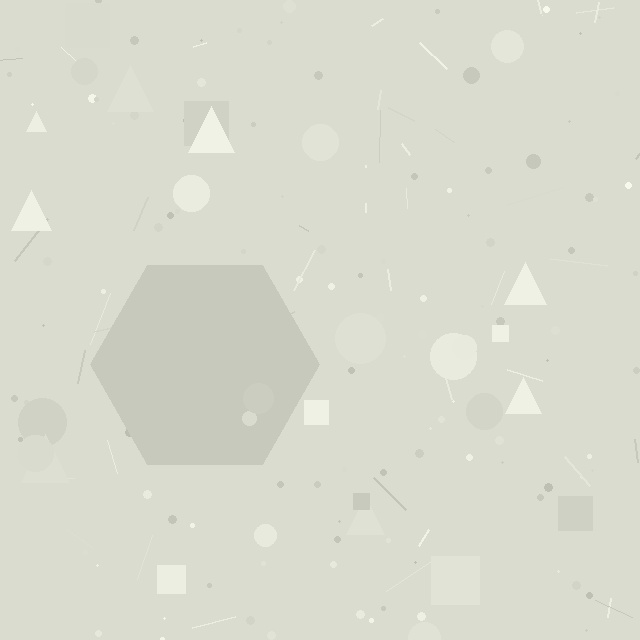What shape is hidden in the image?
A hexagon is hidden in the image.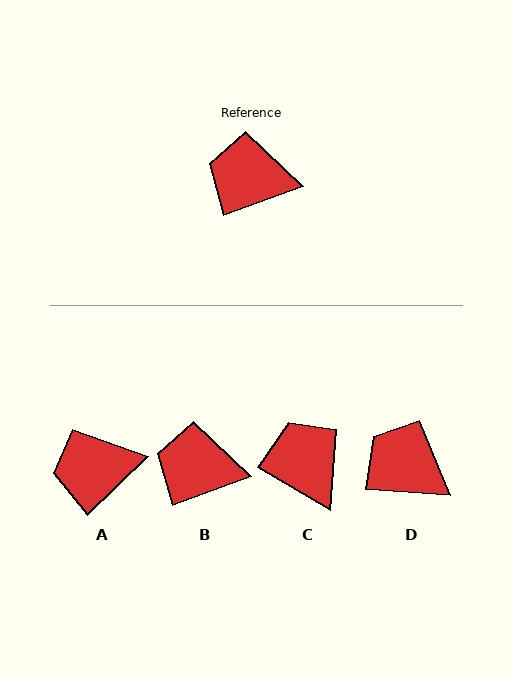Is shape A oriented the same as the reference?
No, it is off by about 24 degrees.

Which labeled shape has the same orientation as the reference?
B.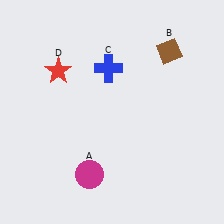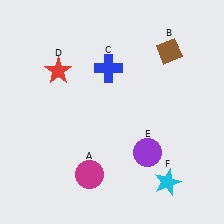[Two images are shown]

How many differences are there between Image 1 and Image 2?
There are 2 differences between the two images.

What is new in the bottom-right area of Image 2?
A purple circle (E) was added in the bottom-right area of Image 2.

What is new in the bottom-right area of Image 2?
A cyan star (F) was added in the bottom-right area of Image 2.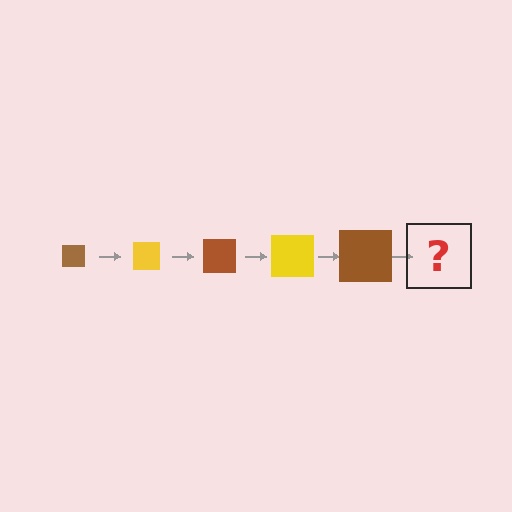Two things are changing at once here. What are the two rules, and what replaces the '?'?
The two rules are that the square grows larger each step and the color cycles through brown and yellow. The '?' should be a yellow square, larger than the previous one.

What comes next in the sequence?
The next element should be a yellow square, larger than the previous one.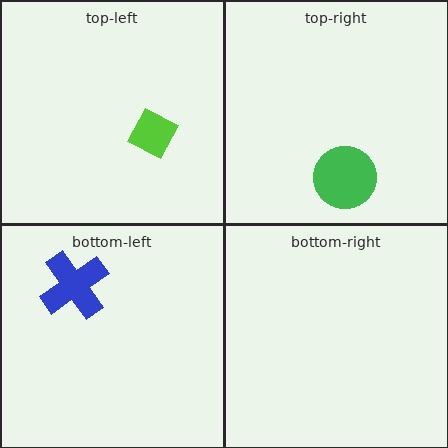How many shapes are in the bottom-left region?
1.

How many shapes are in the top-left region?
1.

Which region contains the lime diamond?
The top-left region.